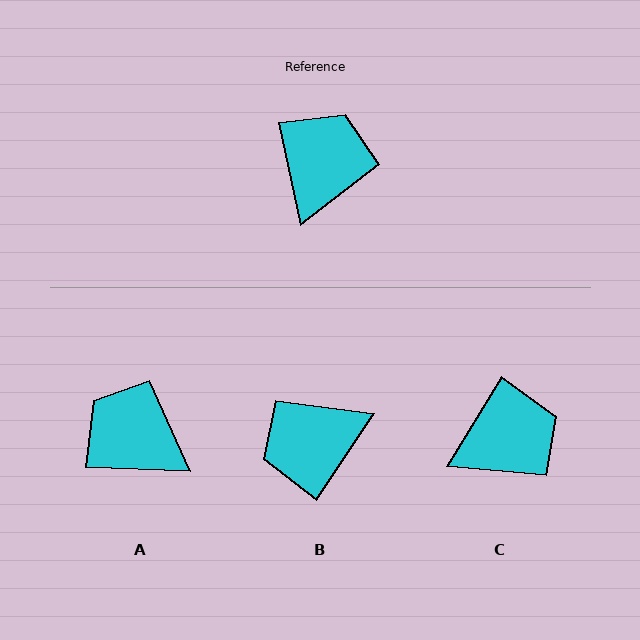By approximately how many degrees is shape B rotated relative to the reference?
Approximately 135 degrees counter-clockwise.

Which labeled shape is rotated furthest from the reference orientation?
B, about 135 degrees away.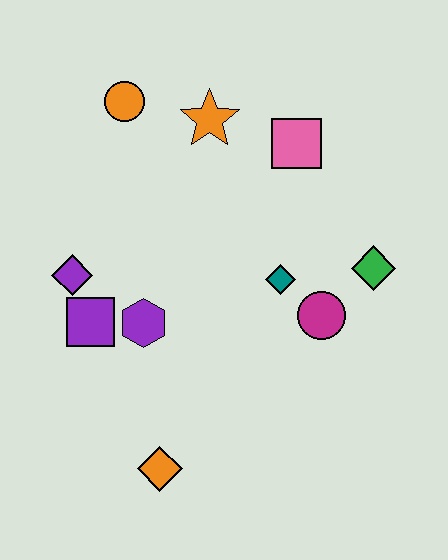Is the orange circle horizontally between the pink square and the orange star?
No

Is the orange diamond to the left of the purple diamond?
No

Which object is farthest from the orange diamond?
The orange circle is farthest from the orange diamond.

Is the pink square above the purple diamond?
Yes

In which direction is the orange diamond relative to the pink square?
The orange diamond is below the pink square.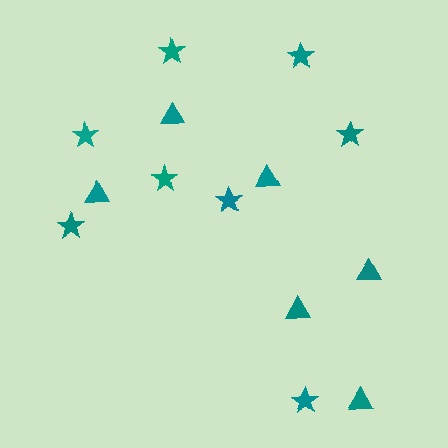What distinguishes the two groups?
There are 2 groups: one group of triangles (6) and one group of stars (8).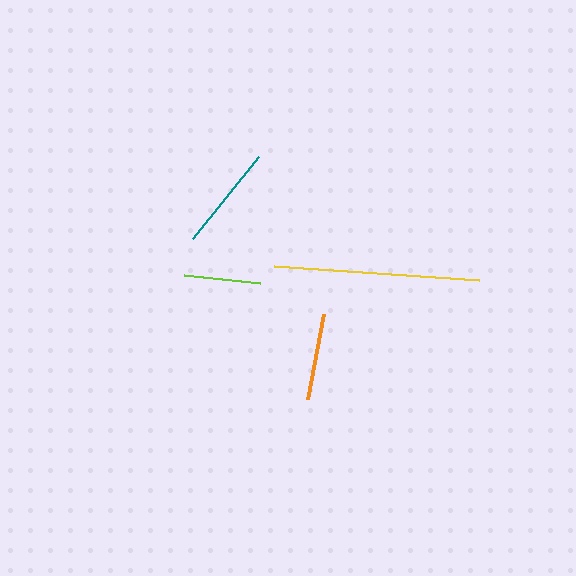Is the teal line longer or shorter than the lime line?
The teal line is longer than the lime line.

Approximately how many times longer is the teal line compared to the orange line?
The teal line is approximately 1.2 times the length of the orange line.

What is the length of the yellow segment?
The yellow segment is approximately 205 pixels long.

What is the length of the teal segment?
The teal segment is approximately 105 pixels long.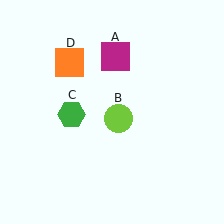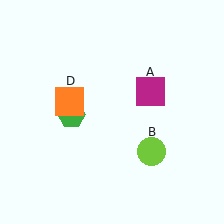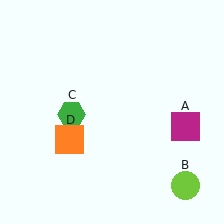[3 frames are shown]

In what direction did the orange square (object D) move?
The orange square (object D) moved down.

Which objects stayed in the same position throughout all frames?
Green hexagon (object C) remained stationary.